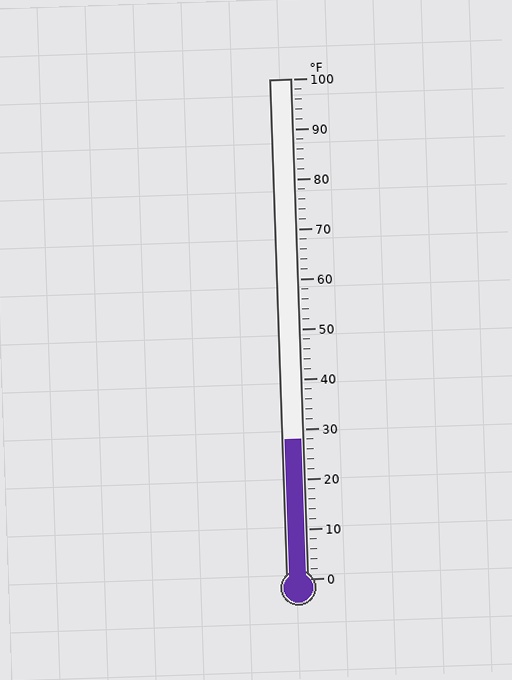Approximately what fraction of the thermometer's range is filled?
The thermometer is filled to approximately 30% of its range.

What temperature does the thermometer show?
The thermometer shows approximately 28°F.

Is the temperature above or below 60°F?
The temperature is below 60°F.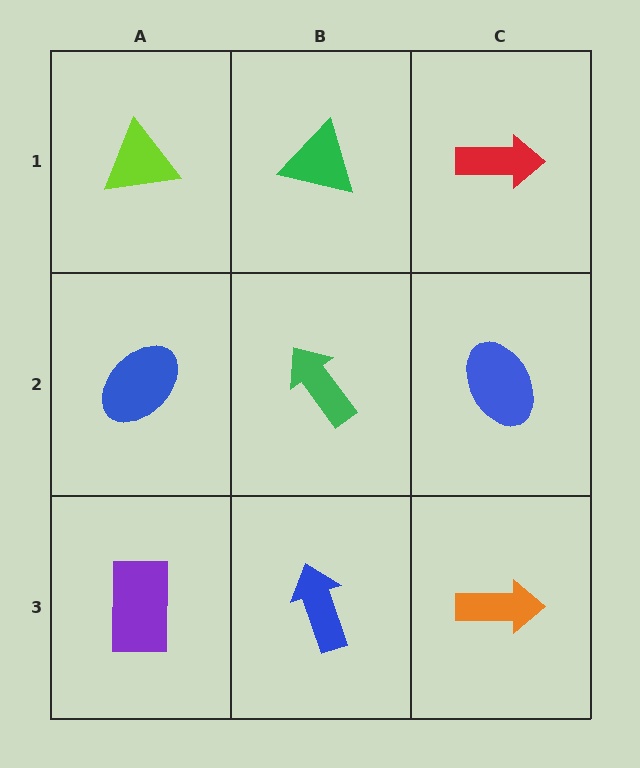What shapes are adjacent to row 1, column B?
A green arrow (row 2, column B), a lime triangle (row 1, column A), a red arrow (row 1, column C).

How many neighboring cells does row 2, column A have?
3.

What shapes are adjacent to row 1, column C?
A blue ellipse (row 2, column C), a green triangle (row 1, column B).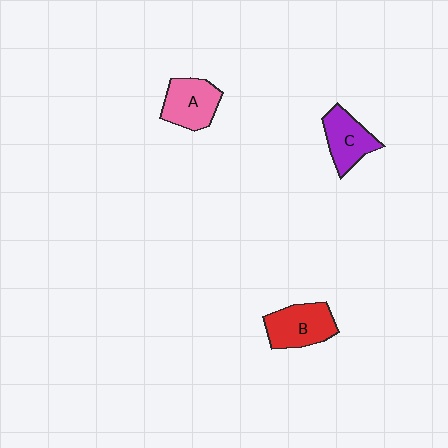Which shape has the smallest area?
Shape C (purple).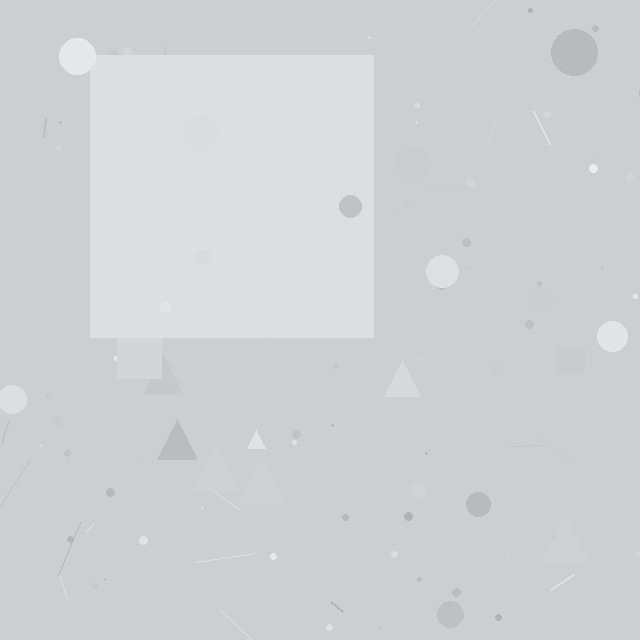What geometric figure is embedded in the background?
A square is embedded in the background.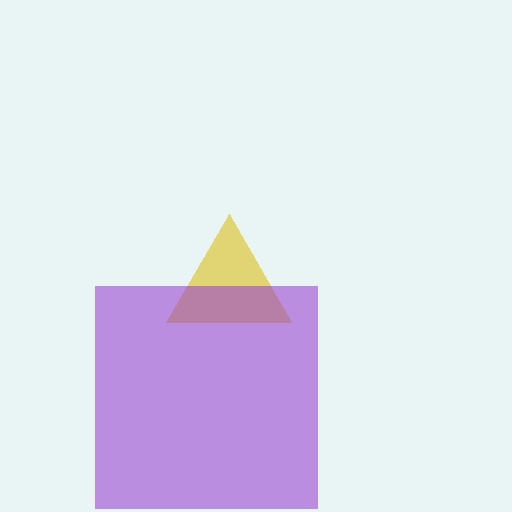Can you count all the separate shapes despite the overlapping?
Yes, there are 2 separate shapes.